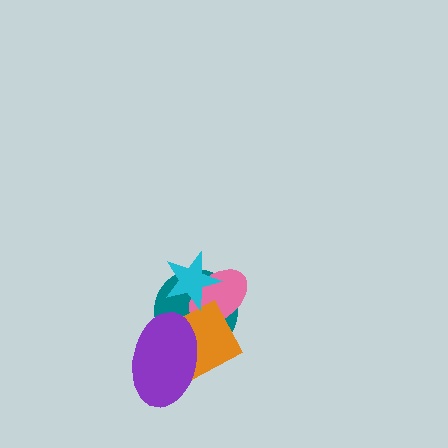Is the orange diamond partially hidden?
Yes, it is partially covered by another shape.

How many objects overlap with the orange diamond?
4 objects overlap with the orange diamond.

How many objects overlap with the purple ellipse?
2 objects overlap with the purple ellipse.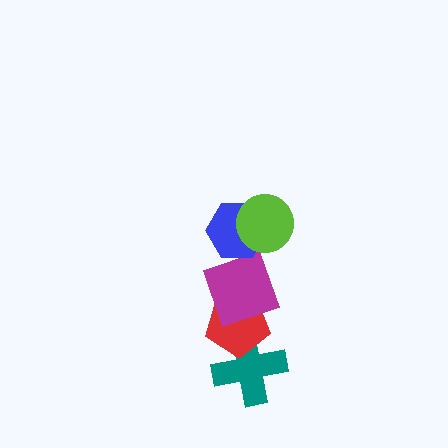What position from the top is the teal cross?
The teal cross is 5th from the top.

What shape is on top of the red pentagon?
The magenta square is on top of the red pentagon.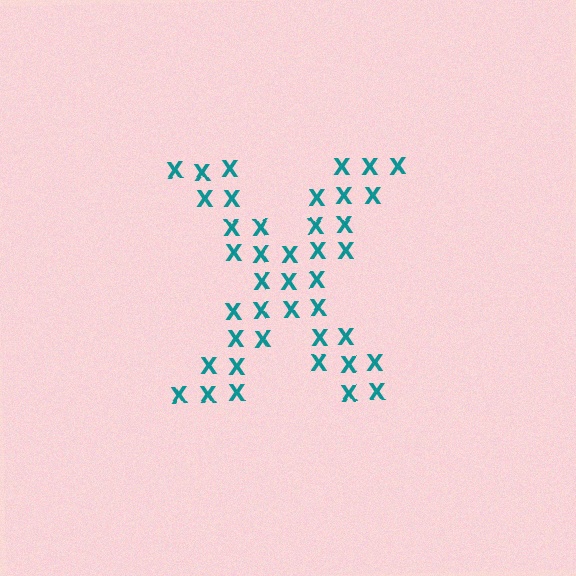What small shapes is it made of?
It is made of small letter X's.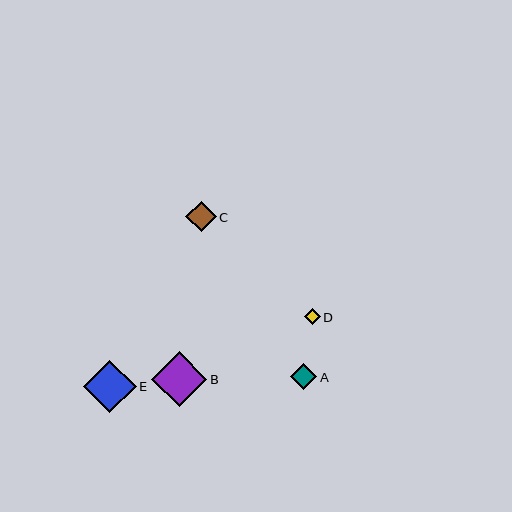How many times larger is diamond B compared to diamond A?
Diamond B is approximately 2.1 times the size of diamond A.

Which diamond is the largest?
Diamond B is the largest with a size of approximately 55 pixels.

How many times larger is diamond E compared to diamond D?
Diamond E is approximately 3.2 times the size of diamond D.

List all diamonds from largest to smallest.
From largest to smallest: B, E, C, A, D.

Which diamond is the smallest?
Diamond D is the smallest with a size of approximately 16 pixels.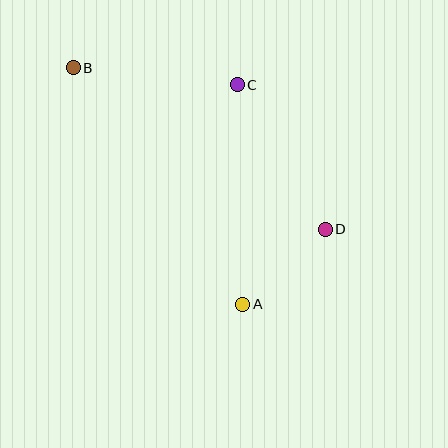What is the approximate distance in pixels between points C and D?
The distance between C and D is approximately 169 pixels.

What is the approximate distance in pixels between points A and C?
The distance between A and C is approximately 220 pixels.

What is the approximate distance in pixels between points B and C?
The distance between B and C is approximately 165 pixels.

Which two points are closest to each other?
Points A and D are closest to each other.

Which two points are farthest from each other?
Points B and D are farthest from each other.